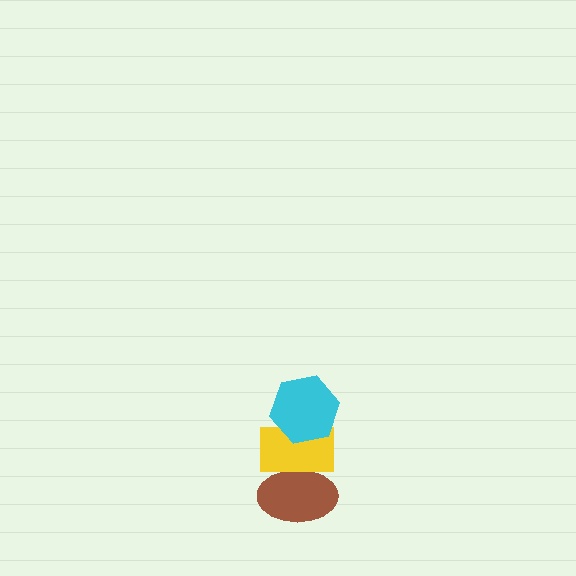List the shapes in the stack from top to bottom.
From top to bottom: the cyan hexagon, the yellow rectangle, the brown ellipse.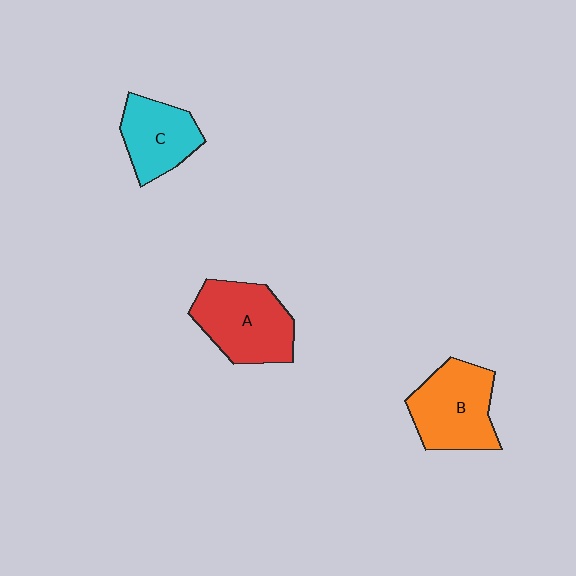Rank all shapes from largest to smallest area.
From largest to smallest: A (red), B (orange), C (cyan).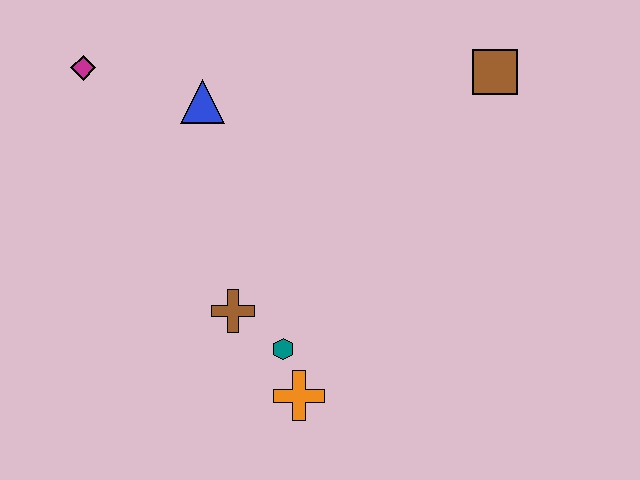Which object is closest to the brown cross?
The teal hexagon is closest to the brown cross.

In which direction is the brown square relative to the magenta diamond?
The brown square is to the right of the magenta diamond.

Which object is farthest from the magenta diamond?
The brown square is farthest from the magenta diamond.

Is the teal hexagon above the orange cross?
Yes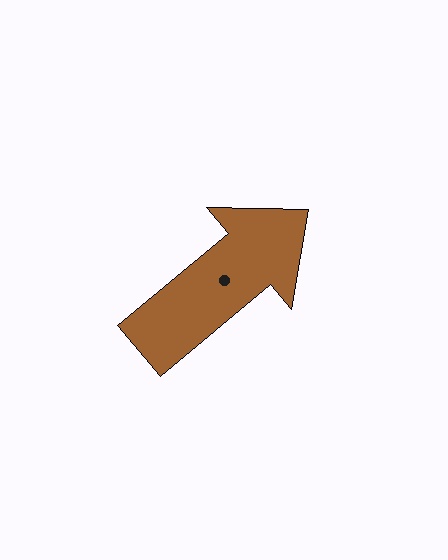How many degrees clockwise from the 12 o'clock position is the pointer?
Approximately 50 degrees.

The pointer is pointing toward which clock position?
Roughly 2 o'clock.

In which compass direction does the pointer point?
Northeast.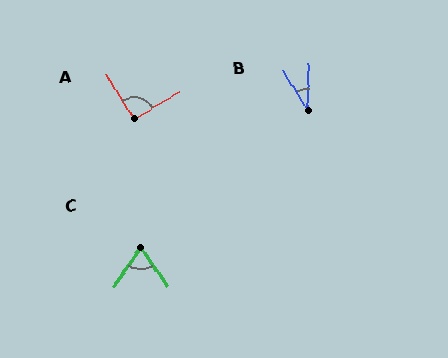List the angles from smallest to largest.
B (33°), C (69°), A (91°).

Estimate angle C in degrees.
Approximately 69 degrees.